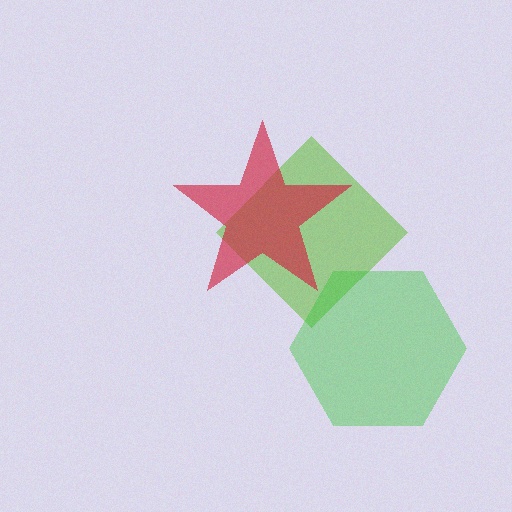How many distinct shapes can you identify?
There are 3 distinct shapes: a lime diamond, a red star, a green hexagon.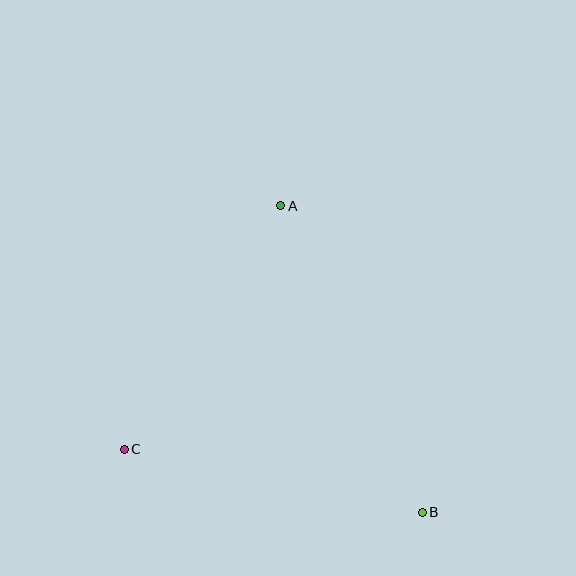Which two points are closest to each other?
Points A and C are closest to each other.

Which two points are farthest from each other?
Points A and B are farthest from each other.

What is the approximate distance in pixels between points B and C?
The distance between B and C is approximately 304 pixels.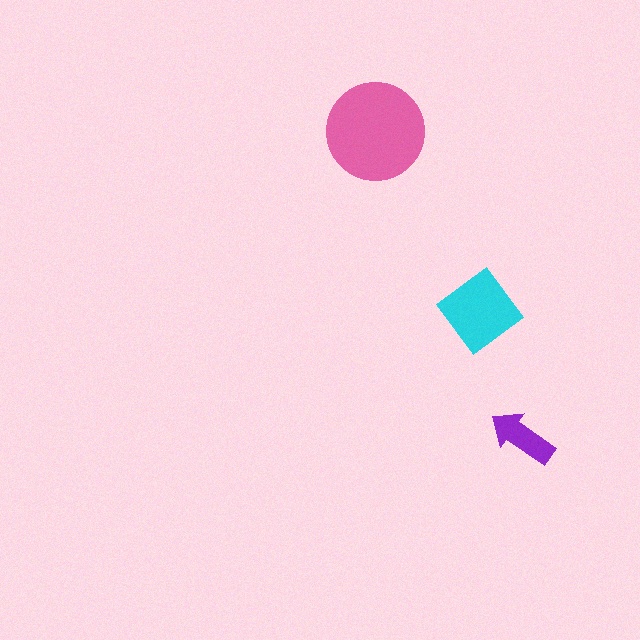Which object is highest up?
The pink circle is topmost.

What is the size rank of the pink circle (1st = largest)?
1st.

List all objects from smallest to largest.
The purple arrow, the cyan diamond, the pink circle.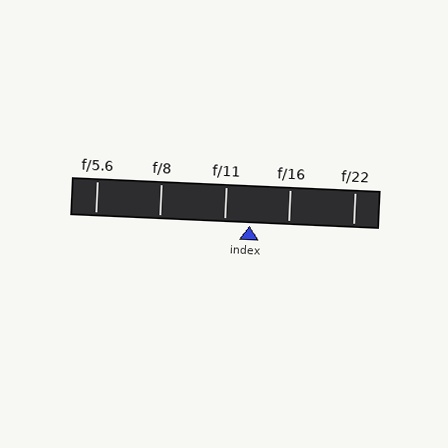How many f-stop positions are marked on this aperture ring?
There are 5 f-stop positions marked.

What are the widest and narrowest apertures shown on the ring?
The widest aperture shown is f/5.6 and the narrowest is f/22.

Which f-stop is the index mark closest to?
The index mark is closest to f/11.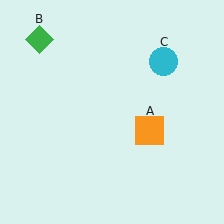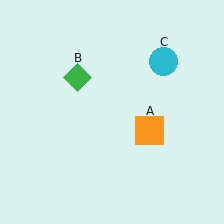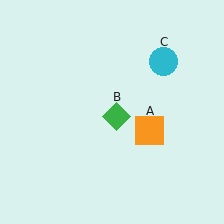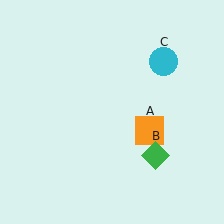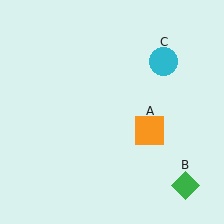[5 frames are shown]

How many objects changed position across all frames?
1 object changed position: green diamond (object B).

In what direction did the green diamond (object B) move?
The green diamond (object B) moved down and to the right.